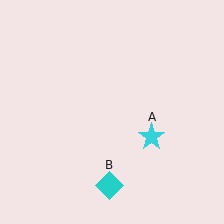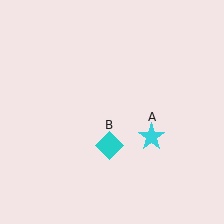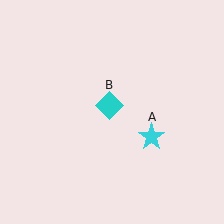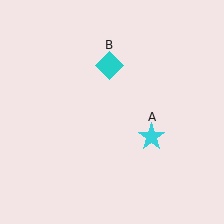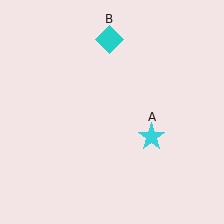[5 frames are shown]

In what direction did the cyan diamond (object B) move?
The cyan diamond (object B) moved up.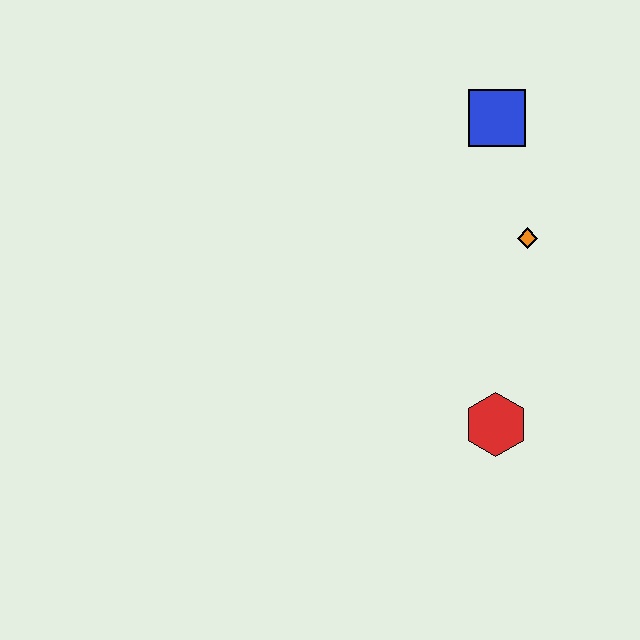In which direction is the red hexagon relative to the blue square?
The red hexagon is below the blue square.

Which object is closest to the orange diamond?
The blue square is closest to the orange diamond.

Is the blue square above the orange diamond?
Yes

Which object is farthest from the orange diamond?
The red hexagon is farthest from the orange diamond.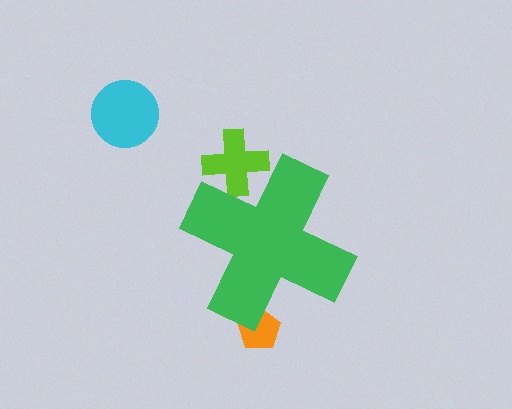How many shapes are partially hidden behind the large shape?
2 shapes are partially hidden.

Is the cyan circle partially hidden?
No, the cyan circle is fully visible.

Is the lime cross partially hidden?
Yes, the lime cross is partially hidden behind the green cross.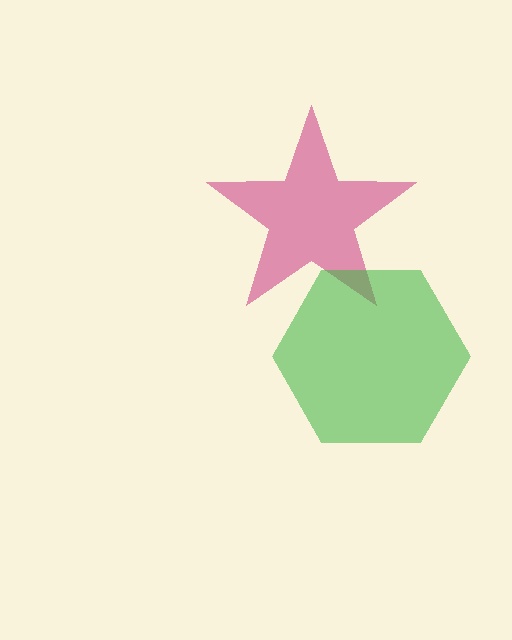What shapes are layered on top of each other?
The layered shapes are: a magenta star, a green hexagon.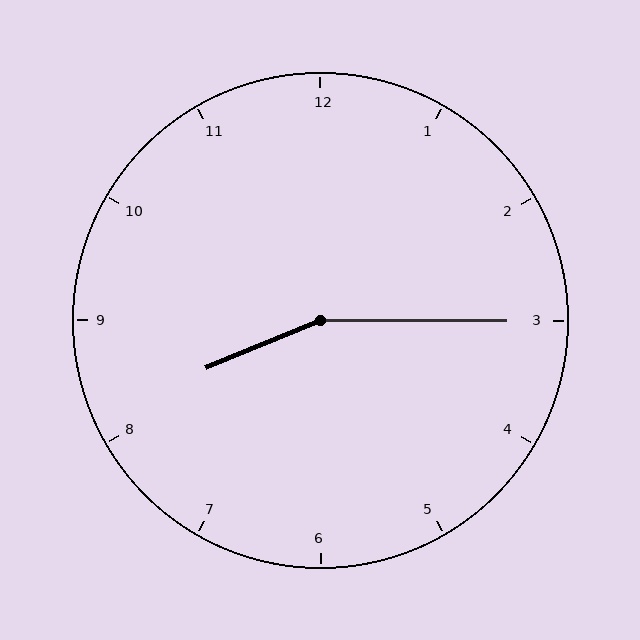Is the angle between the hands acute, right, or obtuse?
It is obtuse.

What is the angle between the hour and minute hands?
Approximately 158 degrees.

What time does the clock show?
8:15.